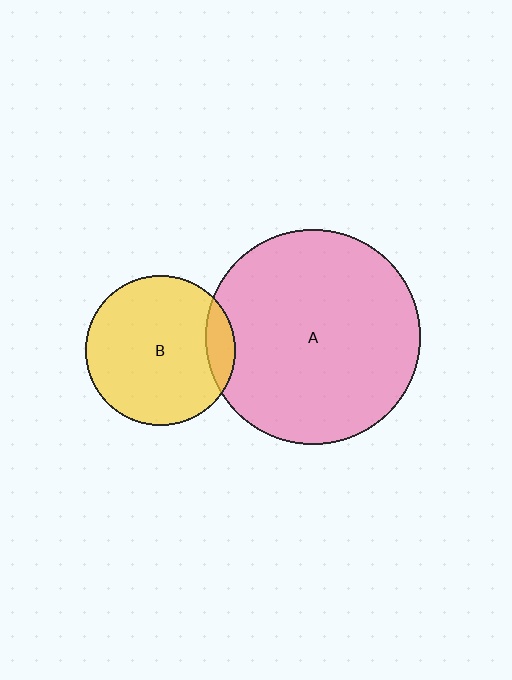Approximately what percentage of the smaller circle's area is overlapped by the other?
Approximately 10%.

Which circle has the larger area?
Circle A (pink).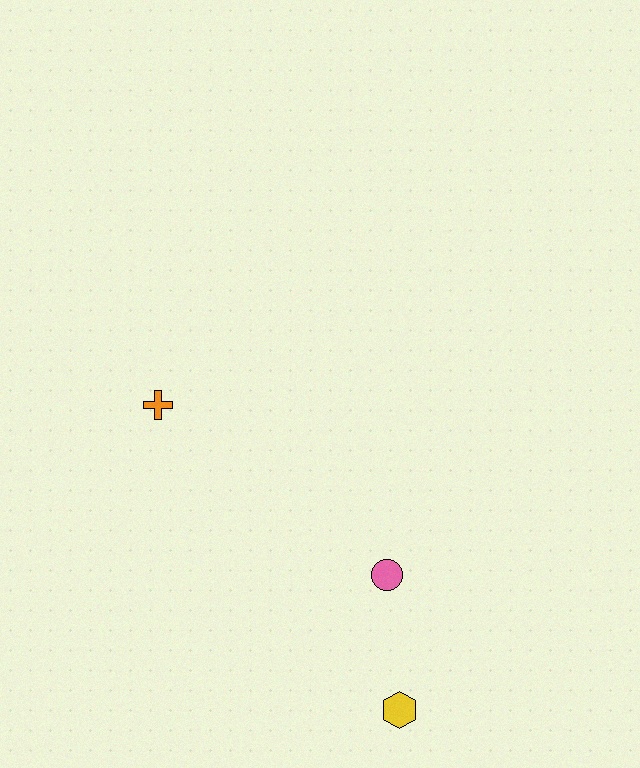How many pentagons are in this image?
There are no pentagons.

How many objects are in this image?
There are 3 objects.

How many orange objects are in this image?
There is 1 orange object.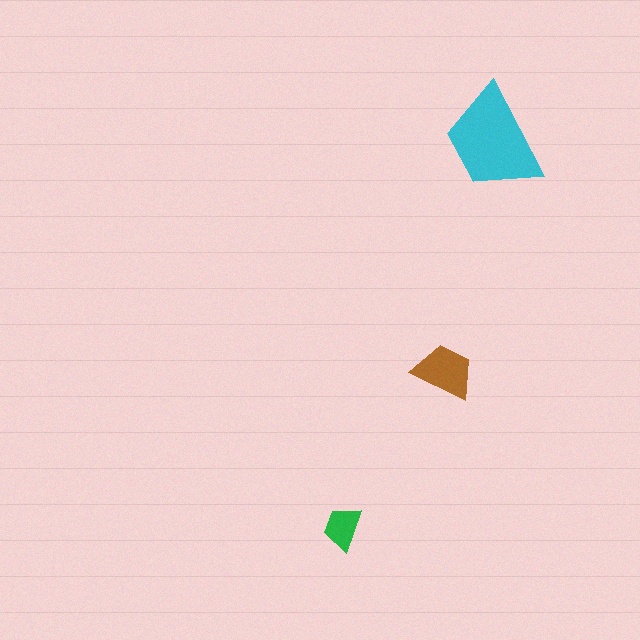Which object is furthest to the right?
The cyan trapezoid is rightmost.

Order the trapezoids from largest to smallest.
the cyan one, the brown one, the green one.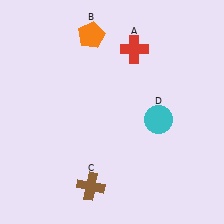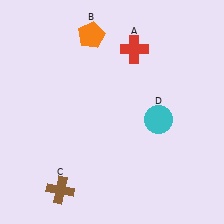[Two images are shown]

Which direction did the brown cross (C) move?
The brown cross (C) moved left.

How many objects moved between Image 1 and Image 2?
1 object moved between the two images.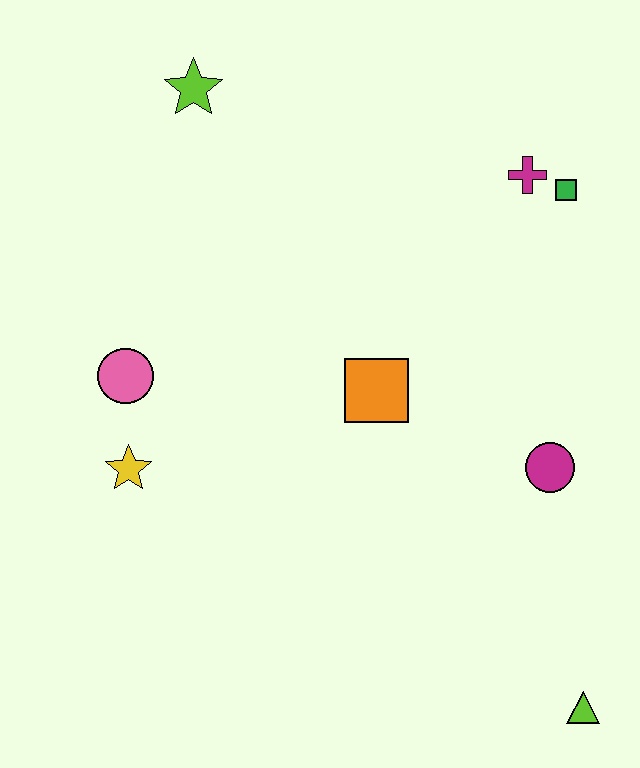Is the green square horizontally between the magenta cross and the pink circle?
No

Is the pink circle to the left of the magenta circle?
Yes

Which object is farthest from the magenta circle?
The lime star is farthest from the magenta circle.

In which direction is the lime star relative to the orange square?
The lime star is above the orange square.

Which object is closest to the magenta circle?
The orange square is closest to the magenta circle.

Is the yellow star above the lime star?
No